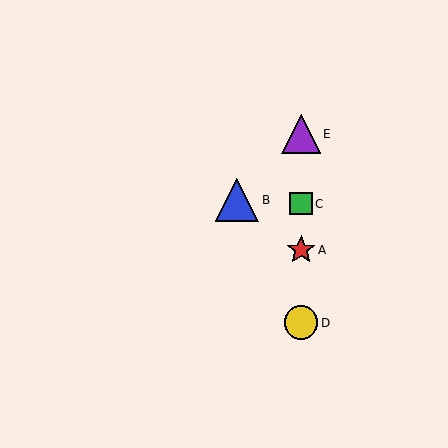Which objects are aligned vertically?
Objects A, C, D, E are aligned vertically.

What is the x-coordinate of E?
Object E is at x≈301.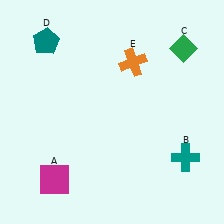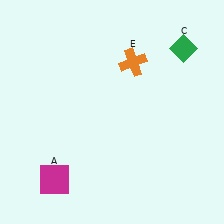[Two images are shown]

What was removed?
The teal pentagon (D), the teal cross (B) were removed in Image 2.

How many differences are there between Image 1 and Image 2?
There are 2 differences between the two images.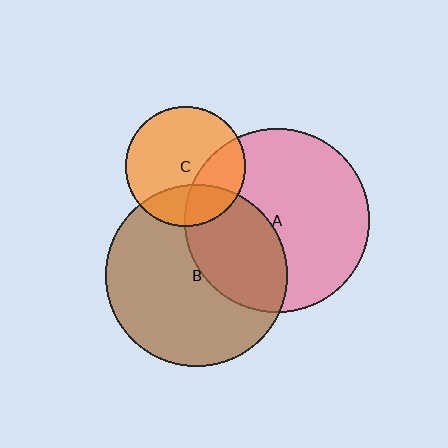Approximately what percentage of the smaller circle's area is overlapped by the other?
Approximately 35%.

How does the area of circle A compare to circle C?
Approximately 2.4 times.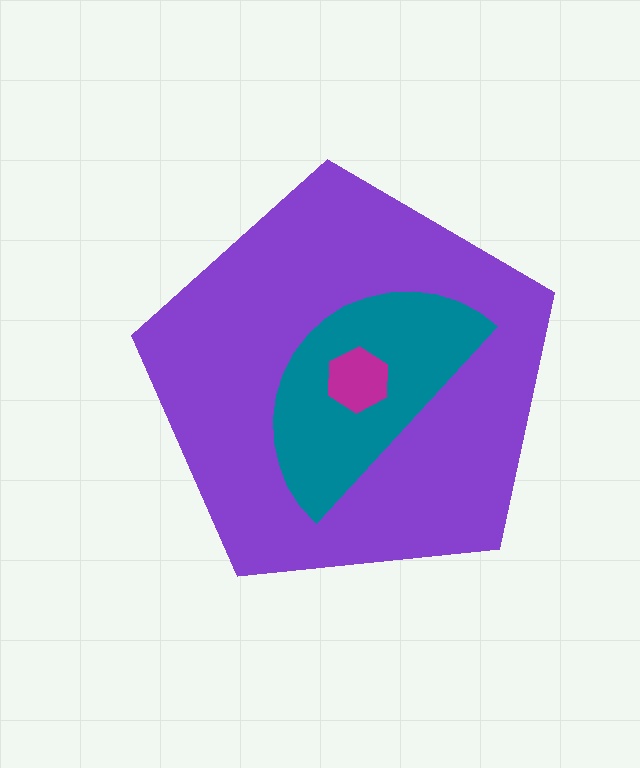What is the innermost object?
The magenta hexagon.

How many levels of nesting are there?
3.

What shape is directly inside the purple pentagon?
The teal semicircle.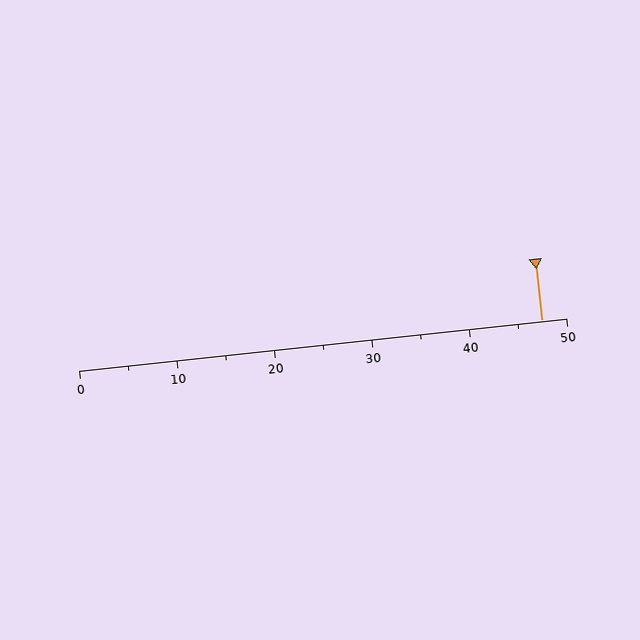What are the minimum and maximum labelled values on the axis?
The axis runs from 0 to 50.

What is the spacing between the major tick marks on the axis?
The major ticks are spaced 10 apart.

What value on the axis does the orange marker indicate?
The marker indicates approximately 47.5.